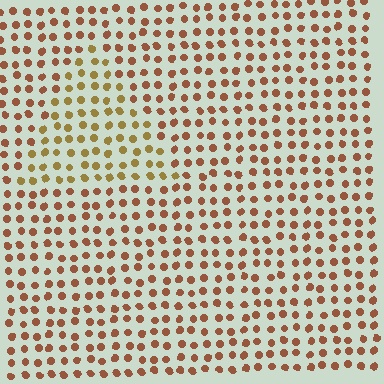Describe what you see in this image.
The image is filled with small brown elements in a uniform arrangement. A triangle-shaped region is visible where the elements are tinted to a slightly different hue, forming a subtle color boundary.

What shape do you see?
I see a triangle.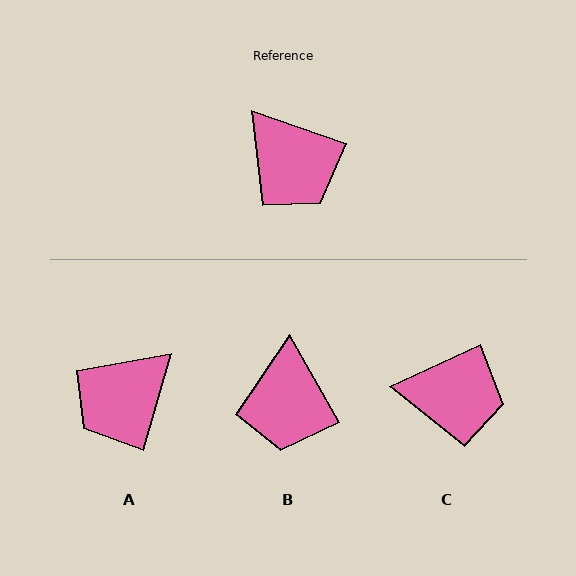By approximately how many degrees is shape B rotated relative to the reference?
Approximately 41 degrees clockwise.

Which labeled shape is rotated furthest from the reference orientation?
A, about 86 degrees away.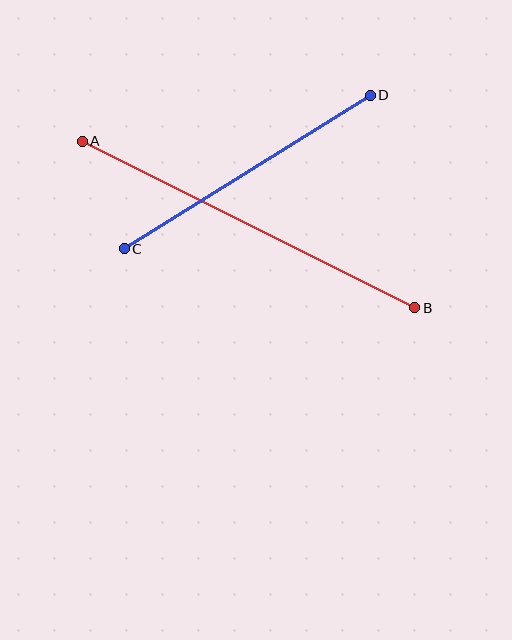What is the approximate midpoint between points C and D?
The midpoint is at approximately (247, 172) pixels.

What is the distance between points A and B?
The distance is approximately 372 pixels.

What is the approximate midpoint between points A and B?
The midpoint is at approximately (249, 225) pixels.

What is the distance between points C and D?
The distance is approximately 290 pixels.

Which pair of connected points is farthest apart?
Points A and B are farthest apart.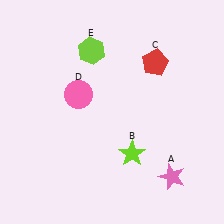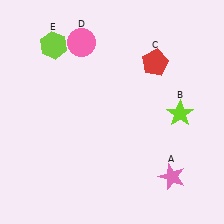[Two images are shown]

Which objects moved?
The objects that moved are: the lime star (B), the pink circle (D), the lime hexagon (E).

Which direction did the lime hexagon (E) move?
The lime hexagon (E) moved left.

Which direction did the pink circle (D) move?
The pink circle (D) moved up.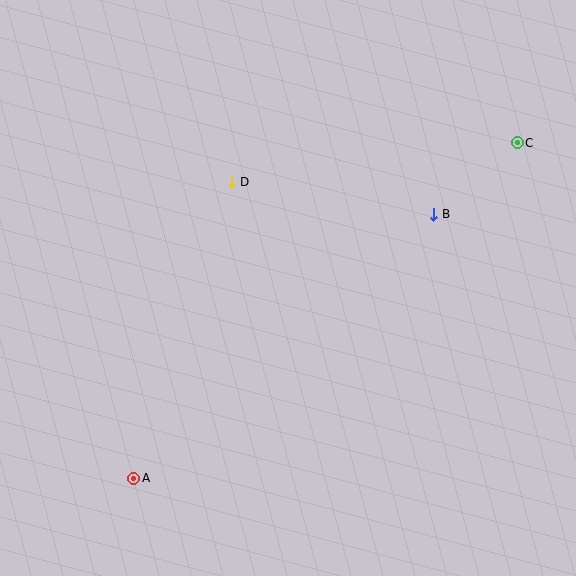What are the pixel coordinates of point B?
Point B is at (434, 214).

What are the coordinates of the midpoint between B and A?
The midpoint between B and A is at (284, 346).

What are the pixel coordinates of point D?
Point D is at (232, 182).